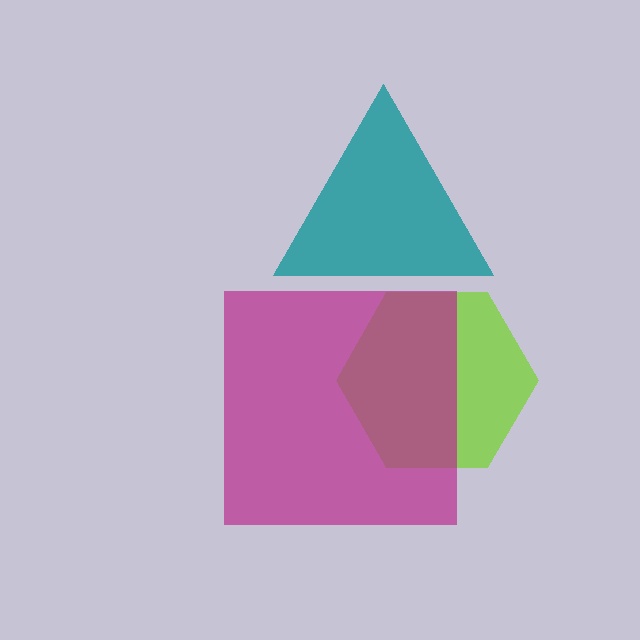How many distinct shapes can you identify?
There are 3 distinct shapes: a lime hexagon, a teal triangle, a magenta square.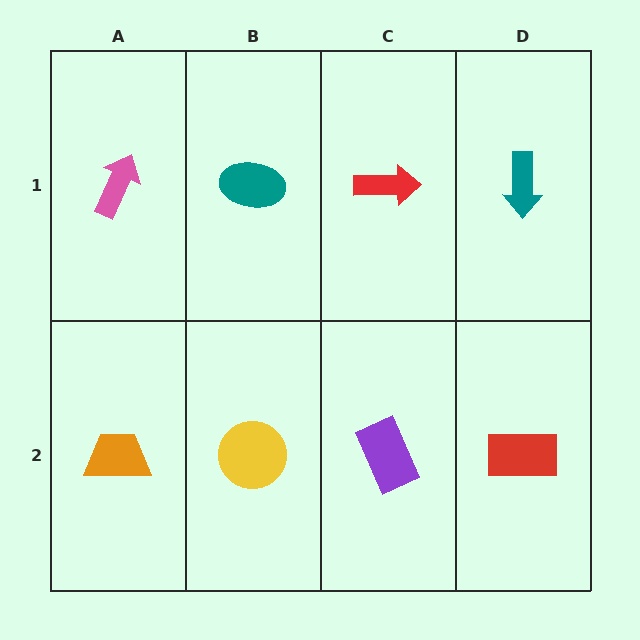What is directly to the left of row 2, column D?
A purple rectangle.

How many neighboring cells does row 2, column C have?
3.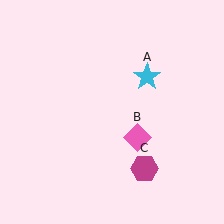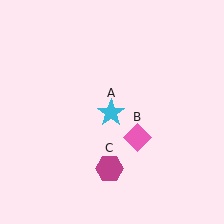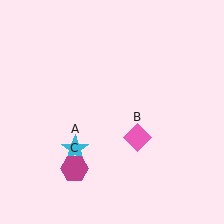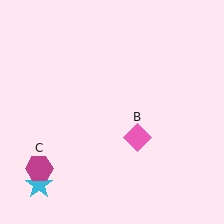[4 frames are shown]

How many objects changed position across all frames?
2 objects changed position: cyan star (object A), magenta hexagon (object C).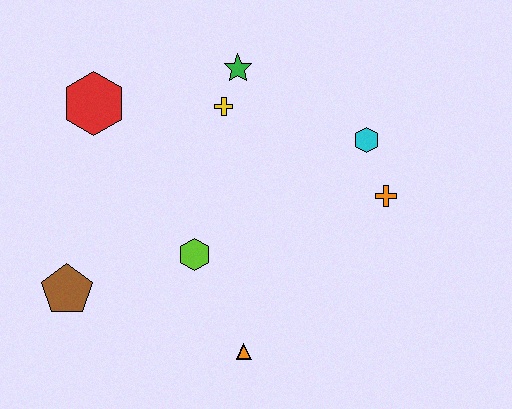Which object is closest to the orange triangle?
The lime hexagon is closest to the orange triangle.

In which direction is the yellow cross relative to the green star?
The yellow cross is below the green star.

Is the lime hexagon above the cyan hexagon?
No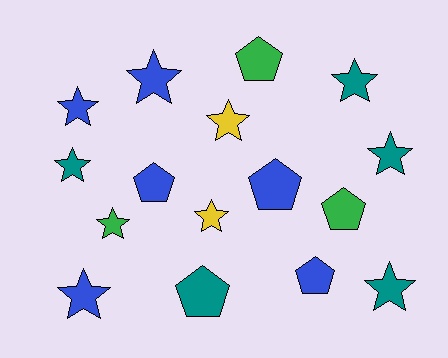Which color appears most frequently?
Blue, with 6 objects.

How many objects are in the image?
There are 16 objects.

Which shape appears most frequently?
Star, with 10 objects.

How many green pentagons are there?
There are 2 green pentagons.